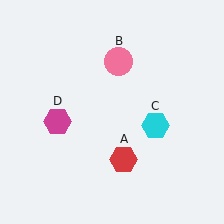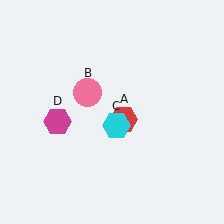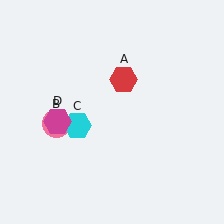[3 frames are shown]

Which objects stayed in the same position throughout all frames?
Magenta hexagon (object D) remained stationary.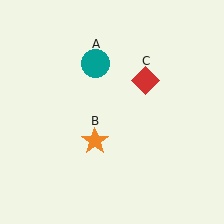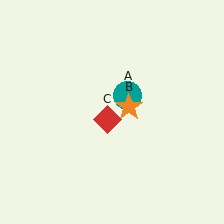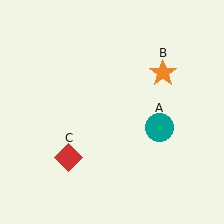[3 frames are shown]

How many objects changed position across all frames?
3 objects changed position: teal circle (object A), orange star (object B), red diamond (object C).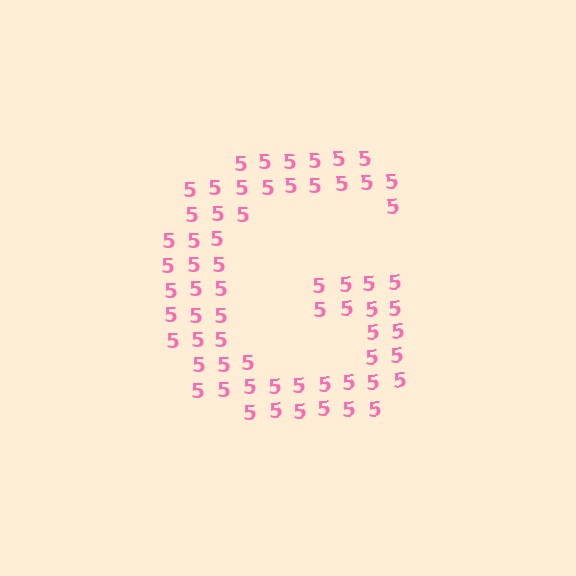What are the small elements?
The small elements are digit 5's.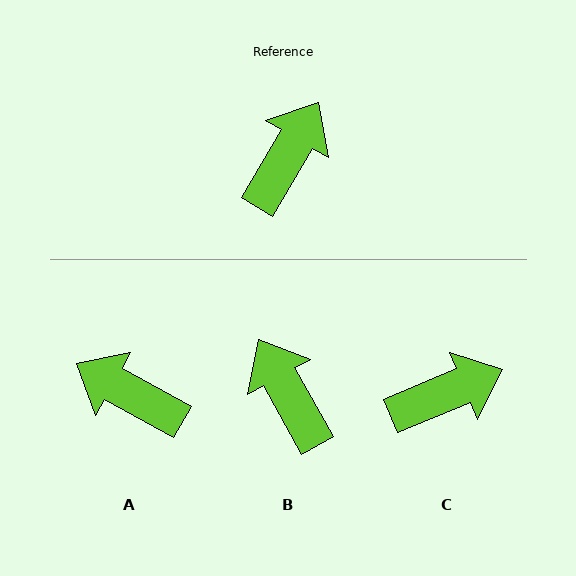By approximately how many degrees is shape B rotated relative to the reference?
Approximately 60 degrees counter-clockwise.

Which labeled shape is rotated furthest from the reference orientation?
A, about 92 degrees away.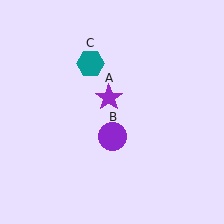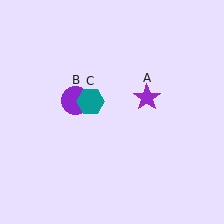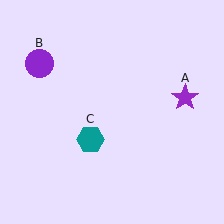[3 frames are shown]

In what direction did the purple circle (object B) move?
The purple circle (object B) moved up and to the left.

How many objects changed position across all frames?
3 objects changed position: purple star (object A), purple circle (object B), teal hexagon (object C).